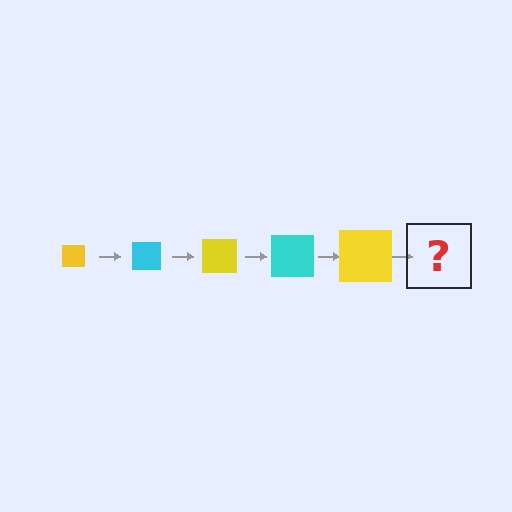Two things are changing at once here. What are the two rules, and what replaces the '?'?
The two rules are that the square grows larger each step and the color cycles through yellow and cyan. The '?' should be a cyan square, larger than the previous one.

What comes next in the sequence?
The next element should be a cyan square, larger than the previous one.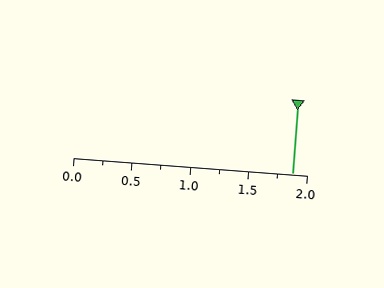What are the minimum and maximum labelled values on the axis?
The axis runs from 0.0 to 2.0.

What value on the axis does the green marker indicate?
The marker indicates approximately 1.88.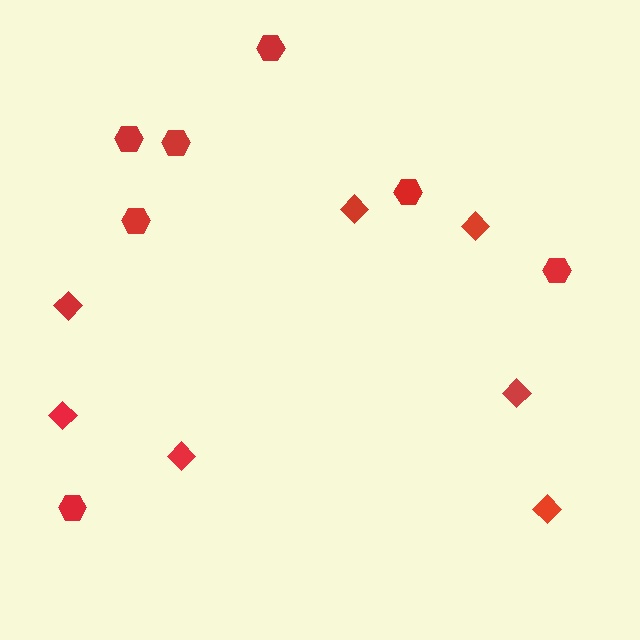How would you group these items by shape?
There are 2 groups: one group of diamonds (7) and one group of hexagons (7).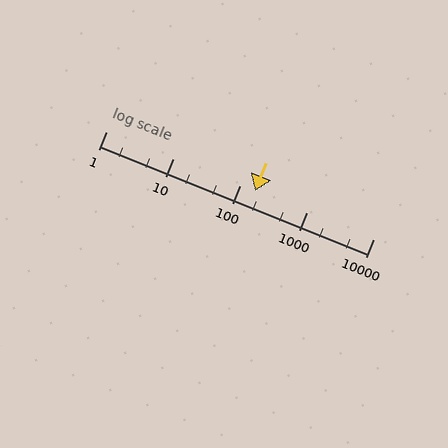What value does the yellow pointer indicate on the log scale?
The pointer indicates approximately 170.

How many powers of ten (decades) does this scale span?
The scale spans 4 decades, from 1 to 10000.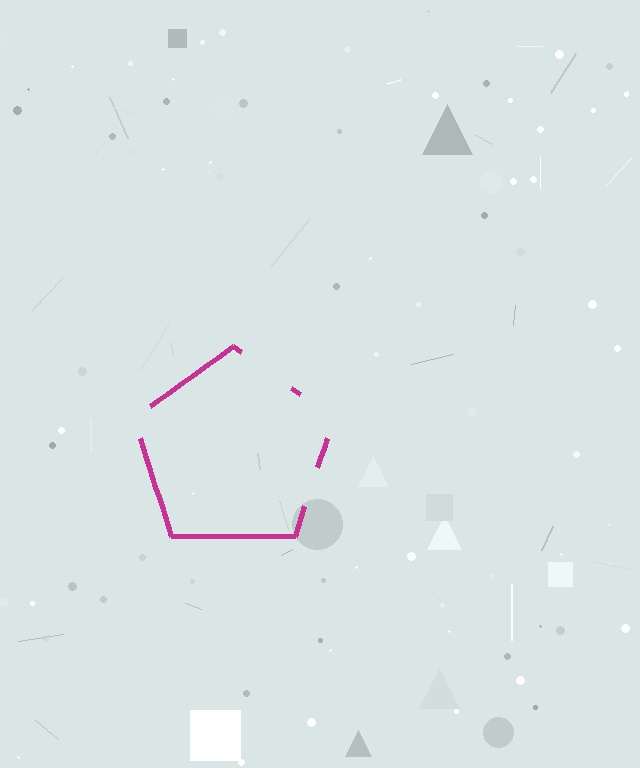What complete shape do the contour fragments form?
The contour fragments form a pentagon.